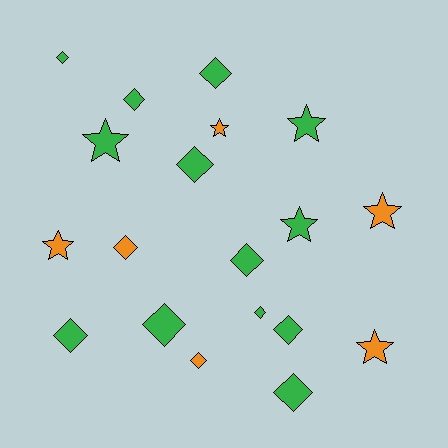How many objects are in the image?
There are 19 objects.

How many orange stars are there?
There are 4 orange stars.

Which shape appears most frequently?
Diamond, with 12 objects.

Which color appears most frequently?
Green, with 13 objects.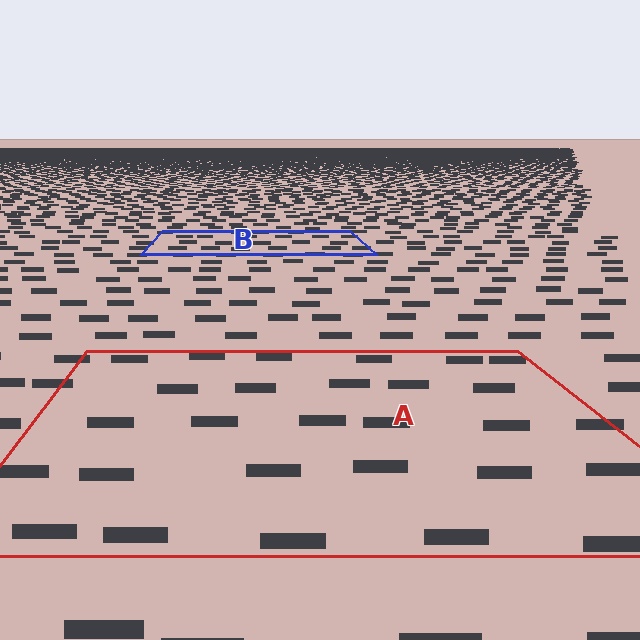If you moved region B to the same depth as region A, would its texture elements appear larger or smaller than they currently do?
They would appear larger. At a closer depth, the same texture elements are projected at a bigger on-screen size.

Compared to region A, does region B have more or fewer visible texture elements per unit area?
Region B has more texture elements per unit area — they are packed more densely because it is farther away.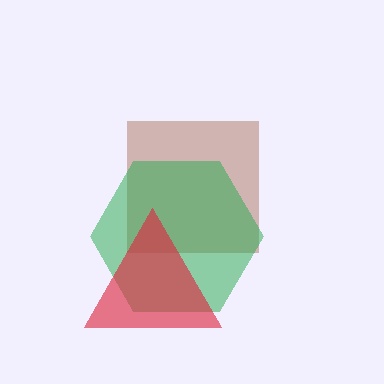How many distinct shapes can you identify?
There are 3 distinct shapes: a brown square, a green hexagon, a red triangle.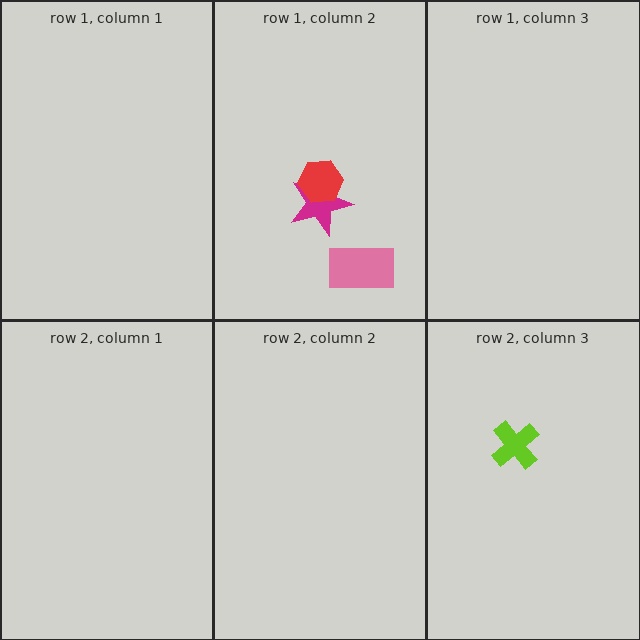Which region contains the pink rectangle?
The row 1, column 2 region.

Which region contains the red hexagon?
The row 1, column 2 region.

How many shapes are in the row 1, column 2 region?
3.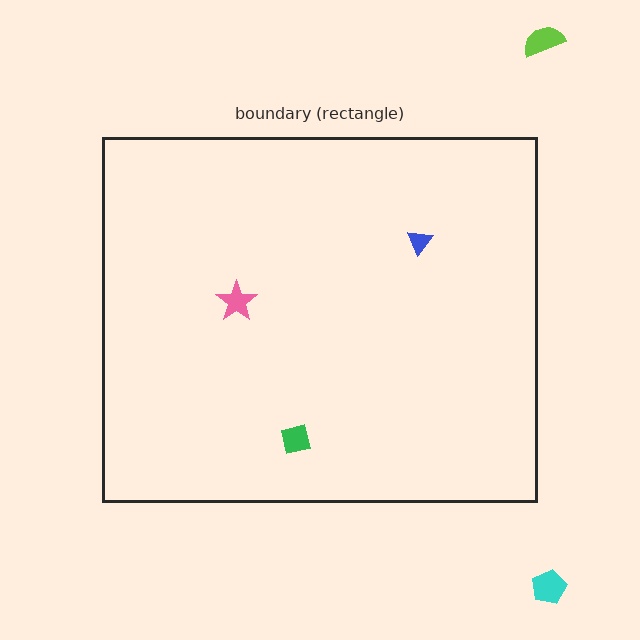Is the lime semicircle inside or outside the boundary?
Outside.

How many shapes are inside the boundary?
3 inside, 2 outside.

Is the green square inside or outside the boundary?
Inside.